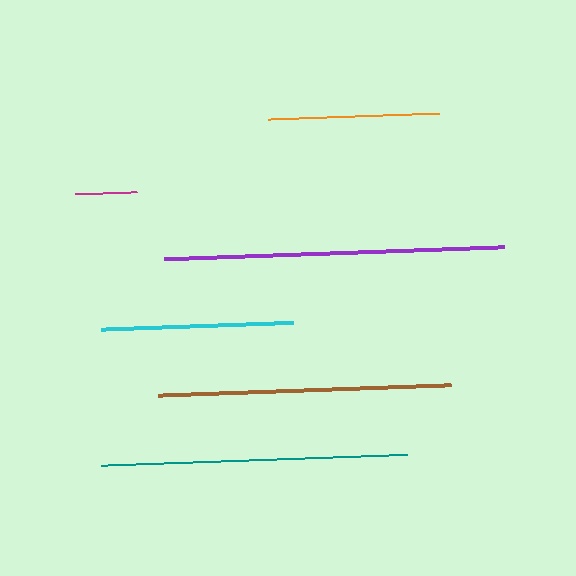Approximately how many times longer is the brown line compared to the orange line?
The brown line is approximately 1.7 times the length of the orange line.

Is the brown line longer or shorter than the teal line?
The teal line is longer than the brown line.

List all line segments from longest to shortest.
From longest to shortest: purple, teal, brown, cyan, orange, magenta.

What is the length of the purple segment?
The purple segment is approximately 340 pixels long.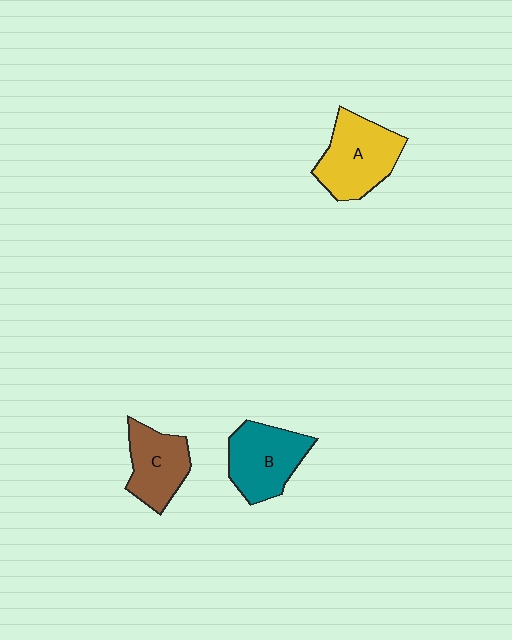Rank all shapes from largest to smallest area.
From largest to smallest: A (yellow), B (teal), C (brown).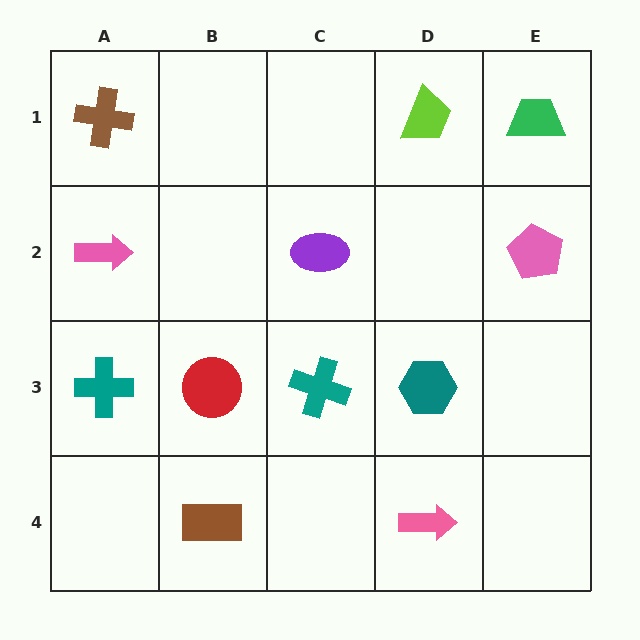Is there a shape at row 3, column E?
No, that cell is empty.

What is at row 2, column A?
A pink arrow.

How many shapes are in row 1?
3 shapes.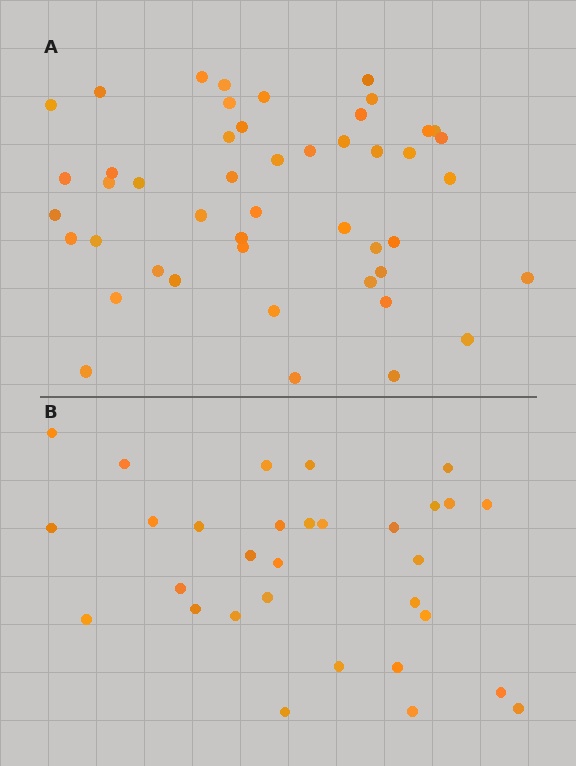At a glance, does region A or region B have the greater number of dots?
Region A (the top region) has more dots.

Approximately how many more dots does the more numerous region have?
Region A has approximately 15 more dots than region B.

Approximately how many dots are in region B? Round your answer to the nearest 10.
About 30 dots. (The exact count is 31, which rounds to 30.)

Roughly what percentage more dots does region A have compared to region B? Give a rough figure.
About 50% more.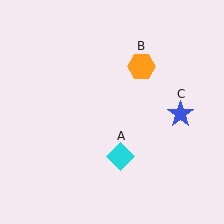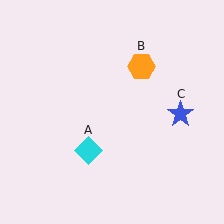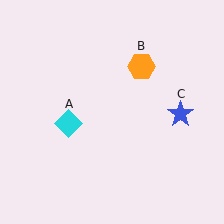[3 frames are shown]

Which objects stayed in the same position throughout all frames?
Orange hexagon (object B) and blue star (object C) remained stationary.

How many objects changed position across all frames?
1 object changed position: cyan diamond (object A).